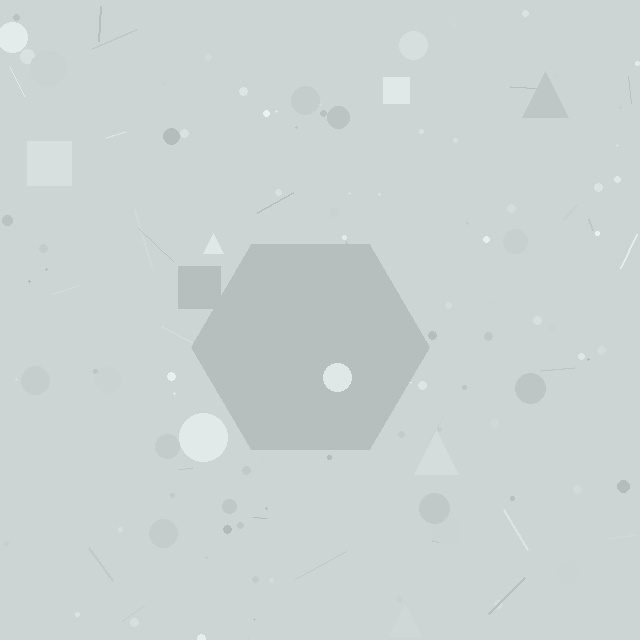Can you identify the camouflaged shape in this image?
The camouflaged shape is a hexagon.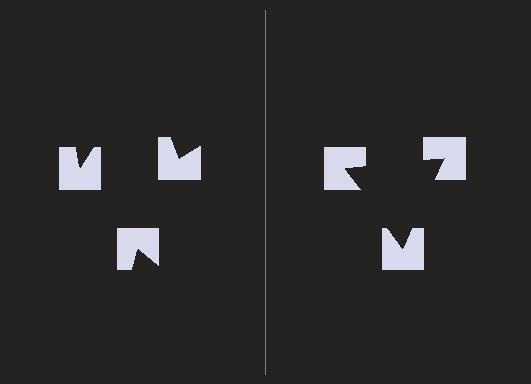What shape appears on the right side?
An illusory triangle.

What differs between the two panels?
The notched squares are positioned identically on both sides; only the wedge orientations differ. On the right they align to a triangle; on the left they are misaligned.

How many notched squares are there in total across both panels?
6 — 3 on each side.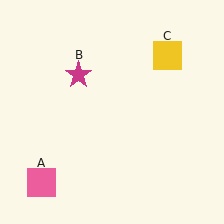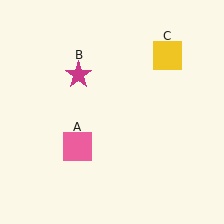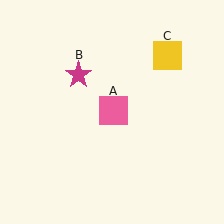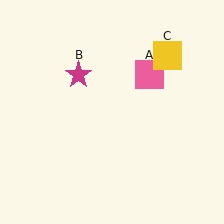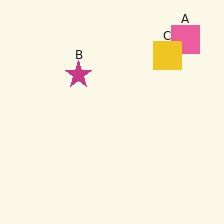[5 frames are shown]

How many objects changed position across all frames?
1 object changed position: pink square (object A).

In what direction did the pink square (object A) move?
The pink square (object A) moved up and to the right.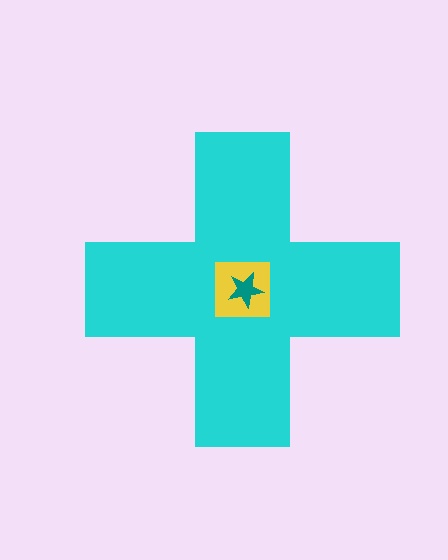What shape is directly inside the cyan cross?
The yellow square.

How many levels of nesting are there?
3.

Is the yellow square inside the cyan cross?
Yes.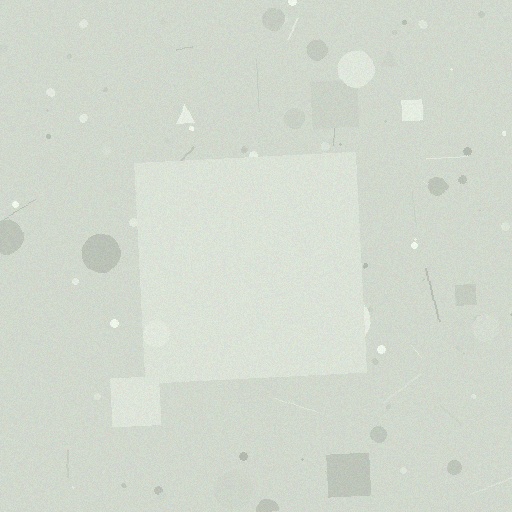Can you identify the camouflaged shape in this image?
The camouflaged shape is a square.